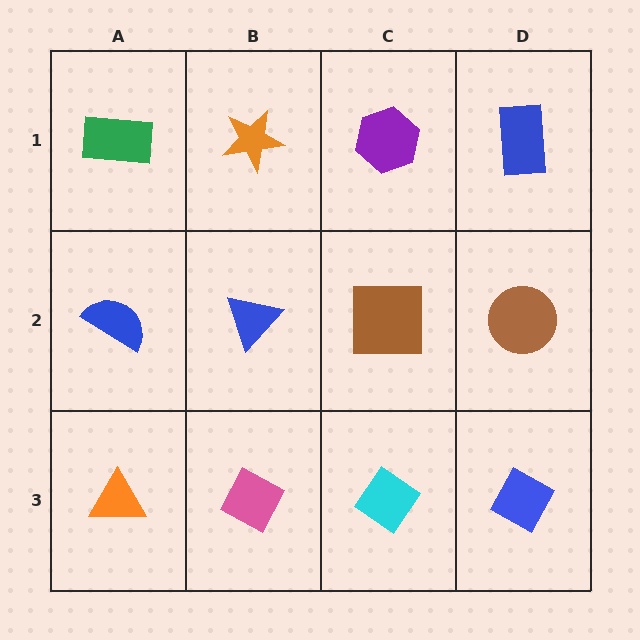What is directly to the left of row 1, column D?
A purple hexagon.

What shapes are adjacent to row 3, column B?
A blue triangle (row 2, column B), an orange triangle (row 3, column A), a cyan diamond (row 3, column C).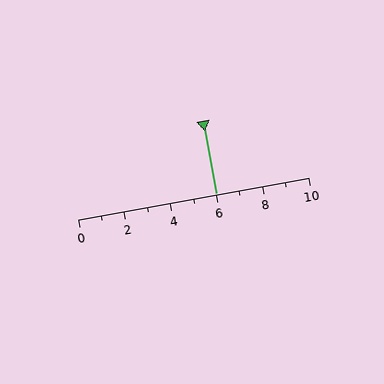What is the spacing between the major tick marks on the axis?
The major ticks are spaced 2 apart.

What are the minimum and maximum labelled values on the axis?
The axis runs from 0 to 10.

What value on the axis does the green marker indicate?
The marker indicates approximately 6.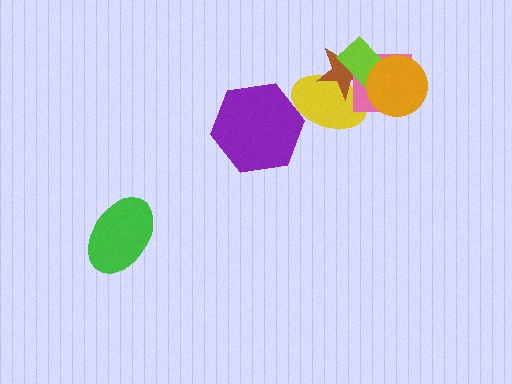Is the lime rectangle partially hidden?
Yes, it is partially covered by another shape.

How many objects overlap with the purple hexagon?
1 object overlaps with the purple hexagon.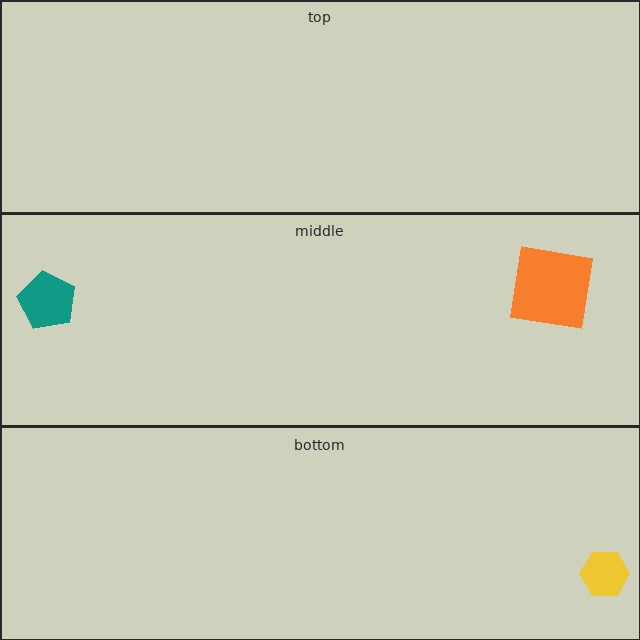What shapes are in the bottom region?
The yellow hexagon.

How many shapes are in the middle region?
2.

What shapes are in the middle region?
The teal pentagon, the orange square.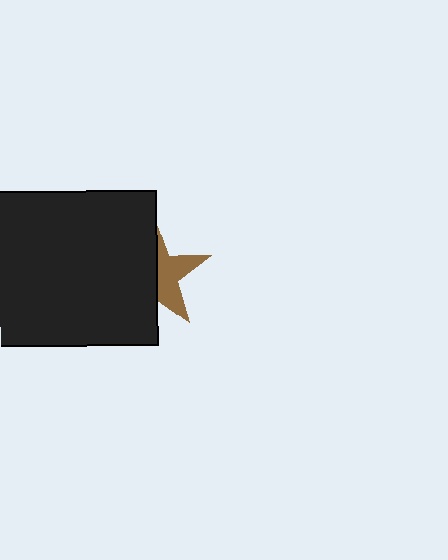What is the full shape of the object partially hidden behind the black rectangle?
The partially hidden object is a brown star.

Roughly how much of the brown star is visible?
A small part of it is visible (roughly 44%).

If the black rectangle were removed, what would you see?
You would see the complete brown star.